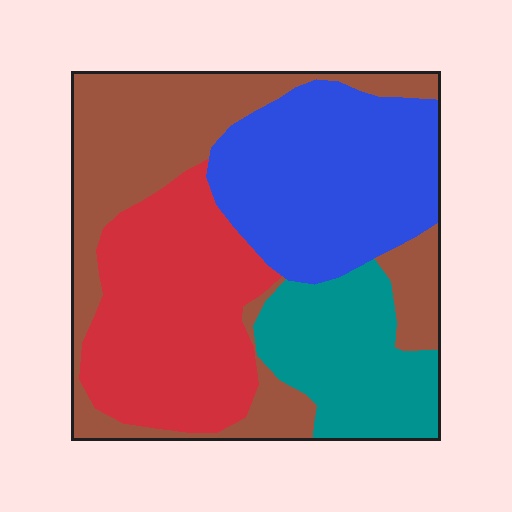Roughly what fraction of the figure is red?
Red takes up between a quarter and a half of the figure.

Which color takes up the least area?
Teal, at roughly 15%.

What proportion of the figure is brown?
Brown takes up between a quarter and a half of the figure.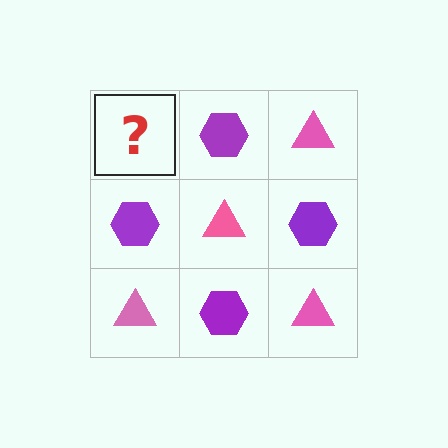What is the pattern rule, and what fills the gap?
The rule is that it alternates pink triangle and purple hexagon in a checkerboard pattern. The gap should be filled with a pink triangle.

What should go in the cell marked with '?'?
The missing cell should contain a pink triangle.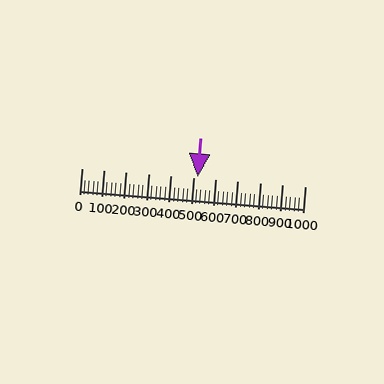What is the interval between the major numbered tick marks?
The major tick marks are spaced 100 units apart.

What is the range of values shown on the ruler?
The ruler shows values from 0 to 1000.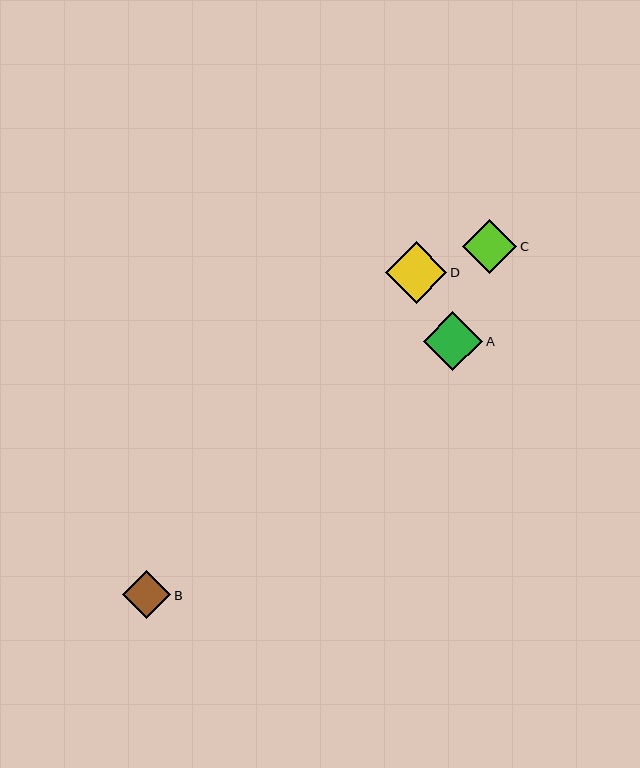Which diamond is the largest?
Diamond D is the largest with a size of approximately 61 pixels.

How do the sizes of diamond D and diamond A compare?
Diamond D and diamond A are approximately the same size.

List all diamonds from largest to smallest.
From largest to smallest: D, A, C, B.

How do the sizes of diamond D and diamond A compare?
Diamond D and diamond A are approximately the same size.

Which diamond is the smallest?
Diamond B is the smallest with a size of approximately 48 pixels.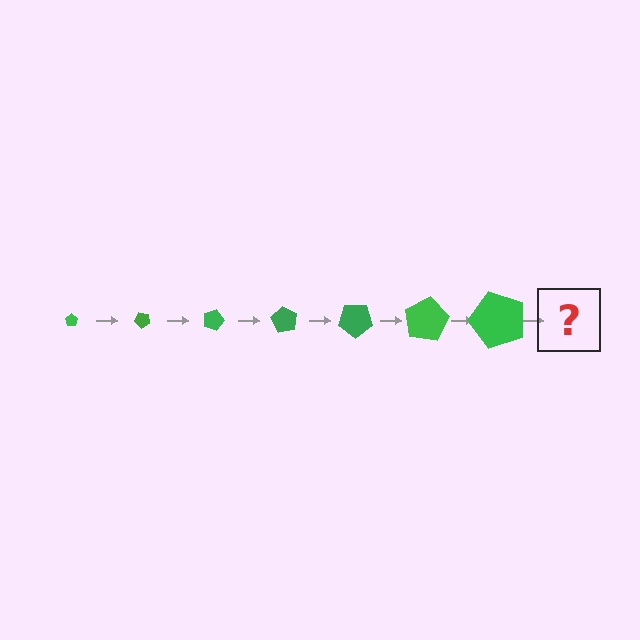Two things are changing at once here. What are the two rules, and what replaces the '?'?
The two rules are that the pentagon grows larger each step and it rotates 45 degrees each step. The '?' should be a pentagon, larger than the previous one and rotated 315 degrees from the start.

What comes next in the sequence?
The next element should be a pentagon, larger than the previous one and rotated 315 degrees from the start.